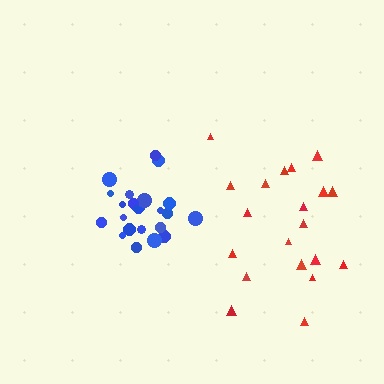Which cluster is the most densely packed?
Blue.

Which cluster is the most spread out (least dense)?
Red.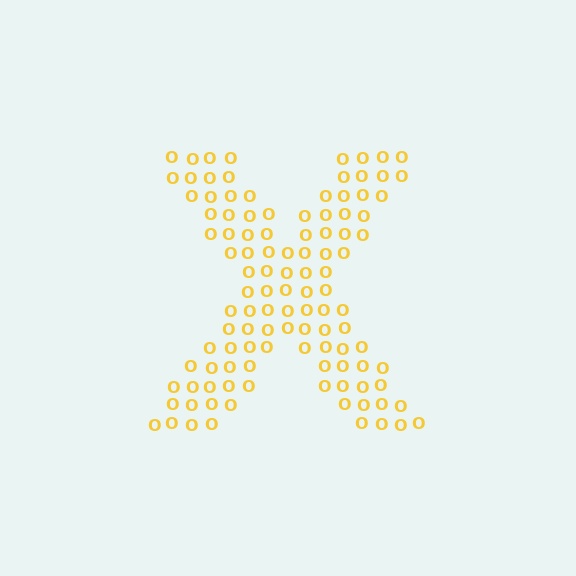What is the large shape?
The large shape is the letter X.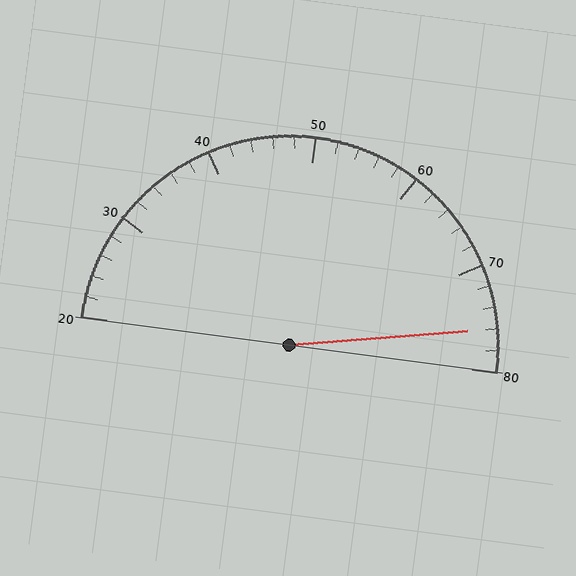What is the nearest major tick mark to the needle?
The nearest major tick mark is 80.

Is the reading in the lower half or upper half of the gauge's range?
The reading is in the upper half of the range (20 to 80).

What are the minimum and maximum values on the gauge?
The gauge ranges from 20 to 80.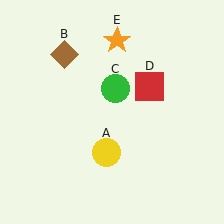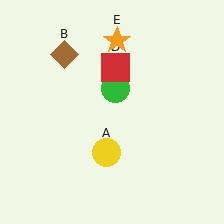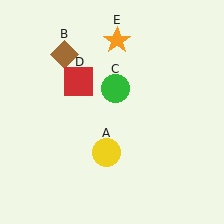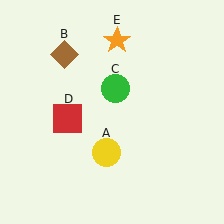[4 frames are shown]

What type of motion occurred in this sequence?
The red square (object D) rotated counterclockwise around the center of the scene.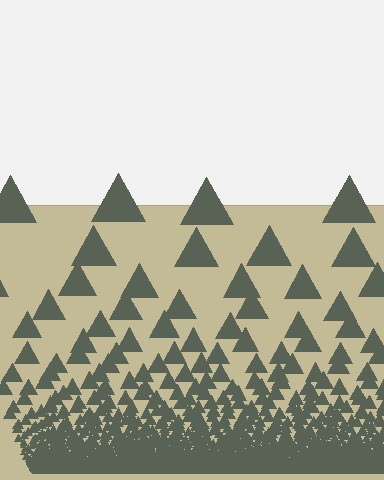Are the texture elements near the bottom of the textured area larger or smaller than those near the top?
Smaller. The gradient is inverted — elements near the bottom are smaller and denser.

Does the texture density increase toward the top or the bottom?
Density increases toward the bottom.